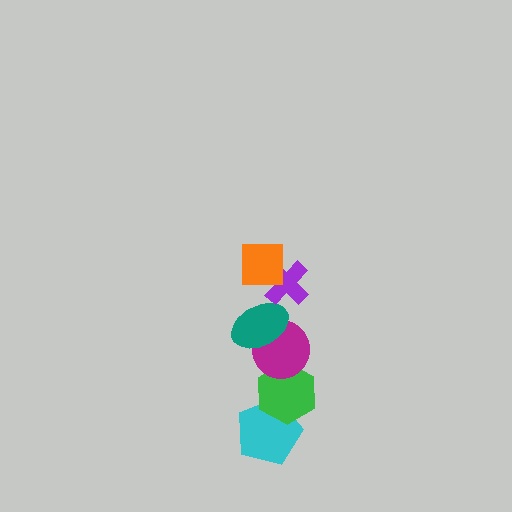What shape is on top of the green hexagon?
The magenta circle is on top of the green hexagon.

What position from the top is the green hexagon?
The green hexagon is 5th from the top.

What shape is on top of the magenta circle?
The teal ellipse is on top of the magenta circle.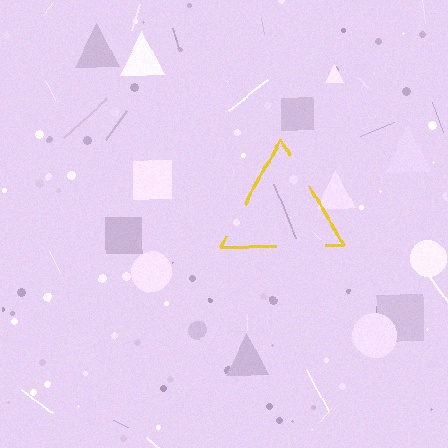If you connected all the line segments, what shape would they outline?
They would outline a triangle.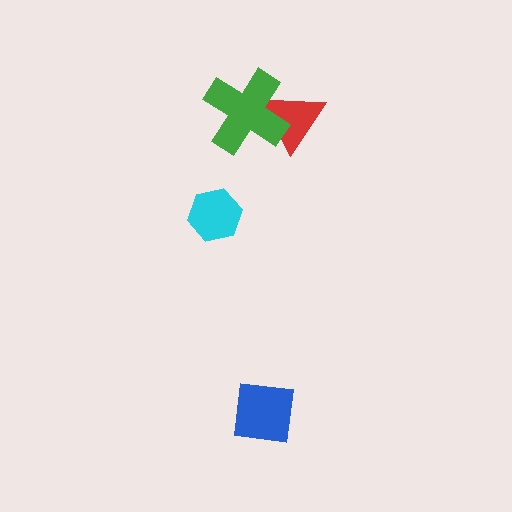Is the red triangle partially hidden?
Yes, it is partially covered by another shape.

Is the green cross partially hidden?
No, no other shape covers it.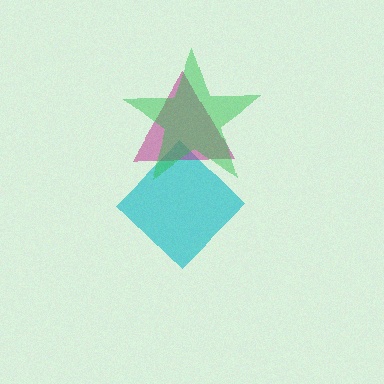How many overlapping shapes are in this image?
There are 3 overlapping shapes in the image.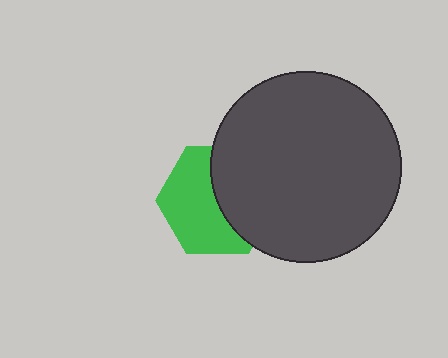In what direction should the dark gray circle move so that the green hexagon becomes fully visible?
The dark gray circle should move right. That is the shortest direction to clear the overlap and leave the green hexagon fully visible.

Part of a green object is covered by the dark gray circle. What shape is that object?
It is a hexagon.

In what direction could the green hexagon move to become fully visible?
The green hexagon could move left. That would shift it out from behind the dark gray circle entirely.